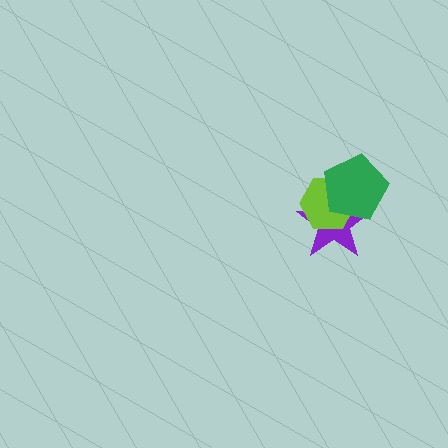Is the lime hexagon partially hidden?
Yes, it is partially covered by another shape.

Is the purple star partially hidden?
Yes, it is partially covered by another shape.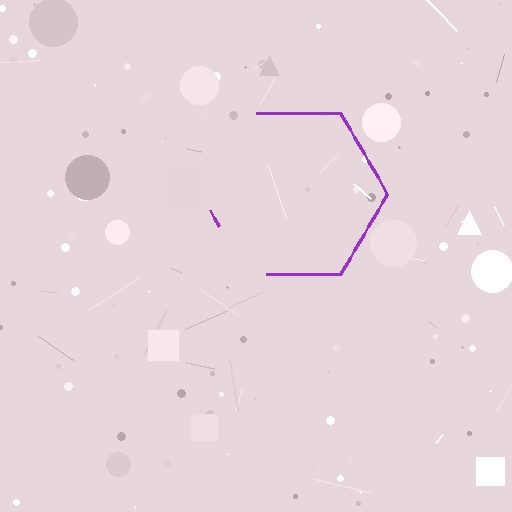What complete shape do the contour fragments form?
The contour fragments form a hexagon.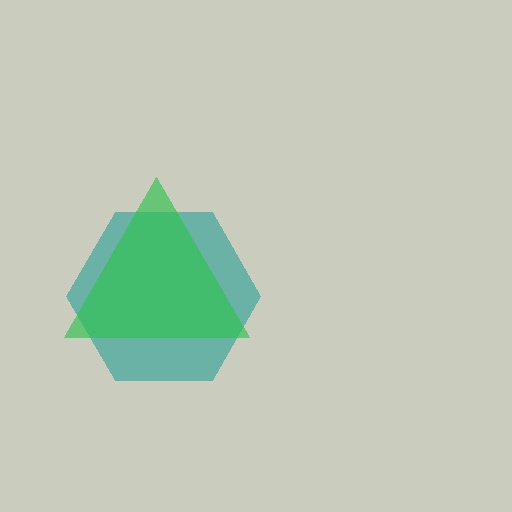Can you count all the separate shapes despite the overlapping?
Yes, there are 2 separate shapes.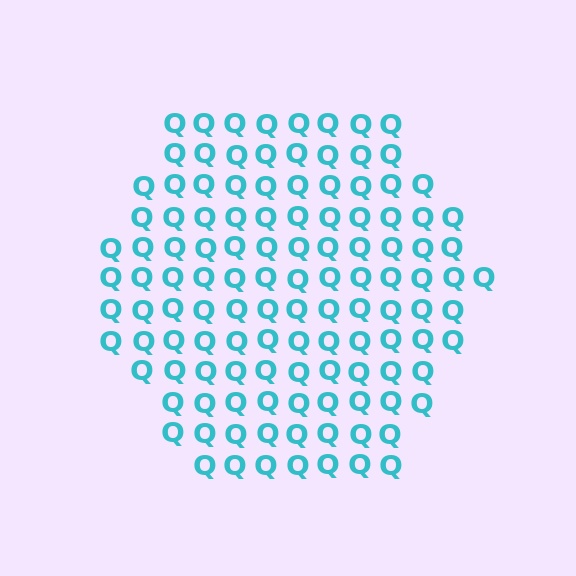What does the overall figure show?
The overall figure shows a hexagon.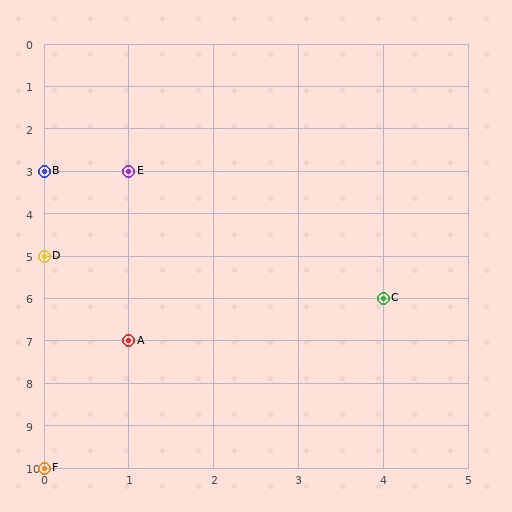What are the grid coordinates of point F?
Point F is at grid coordinates (0, 10).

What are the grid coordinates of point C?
Point C is at grid coordinates (4, 6).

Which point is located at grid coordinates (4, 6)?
Point C is at (4, 6).